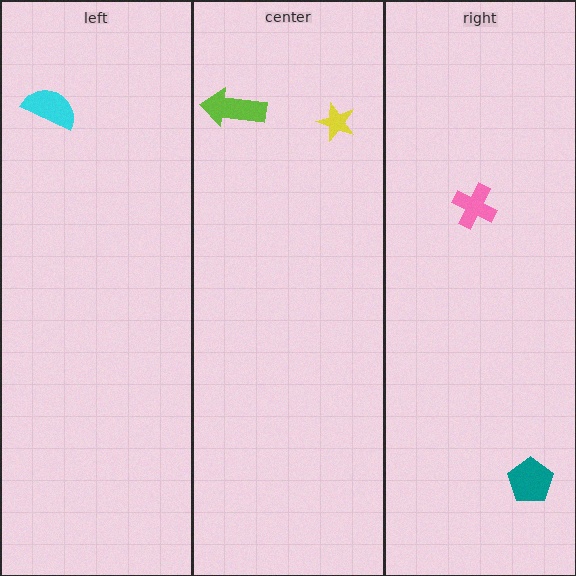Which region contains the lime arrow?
The center region.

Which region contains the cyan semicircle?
The left region.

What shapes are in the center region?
The yellow star, the lime arrow.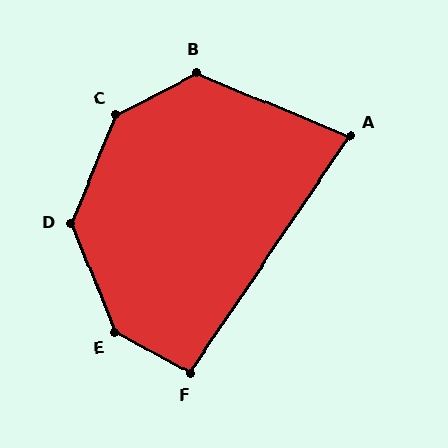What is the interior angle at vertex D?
Approximately 135 degrees (obtuse).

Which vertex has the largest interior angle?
E, at approximately 141 degrees.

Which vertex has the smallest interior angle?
A, at approximately 79 degrees.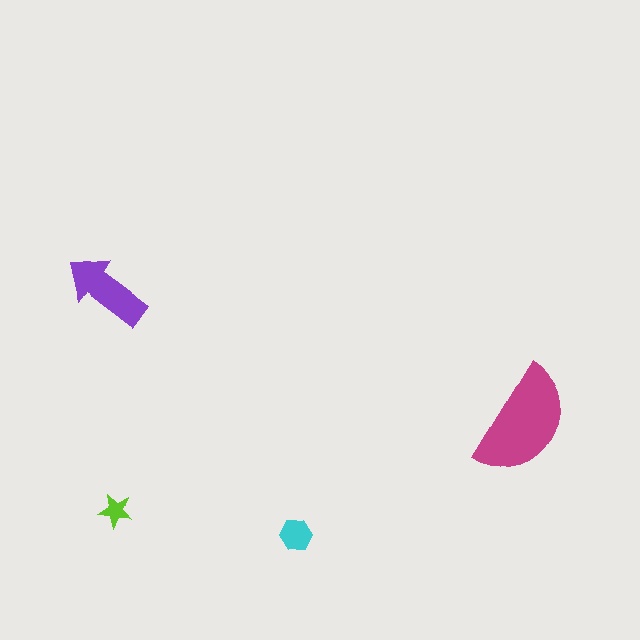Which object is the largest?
The magenta semicircle.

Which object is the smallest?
The lime star.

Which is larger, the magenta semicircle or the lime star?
The magenta semicircle.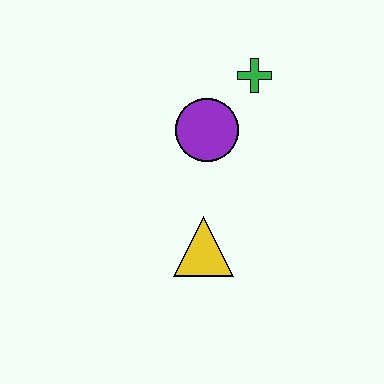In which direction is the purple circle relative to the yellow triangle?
The purple circle is above the yellow triangle.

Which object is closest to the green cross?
The purple circle is closest to the green cross.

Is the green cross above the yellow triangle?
Yes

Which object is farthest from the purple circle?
The yellow triangle is farthest from the purple circle.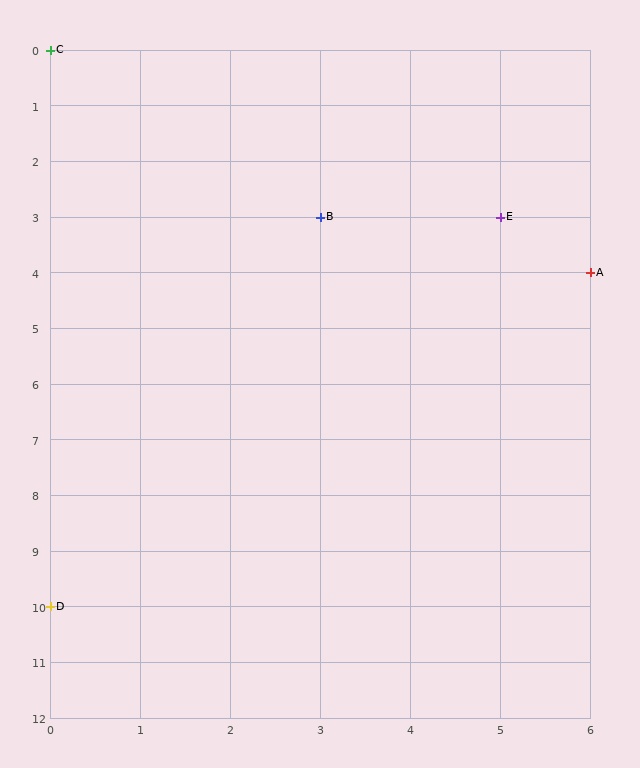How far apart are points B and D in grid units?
Points B and D are 3 columns and 7 rows apart (about 7.6 grid units diagonally).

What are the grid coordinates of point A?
Point A is at grid coordinates (6, 4).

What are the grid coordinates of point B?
Point B is at grid coordinates (3, 3).